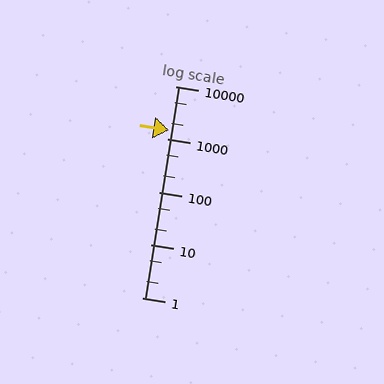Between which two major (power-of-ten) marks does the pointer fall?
The pointer is between 1000 and 10000.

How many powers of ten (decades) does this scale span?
The scale spans 4 decades, from 1 to 10000.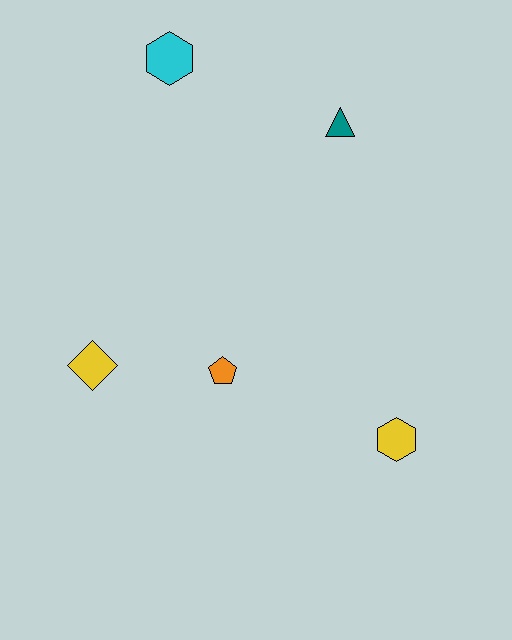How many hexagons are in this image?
There are 2 hexagons.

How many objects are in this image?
There are 5 objects.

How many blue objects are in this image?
There are no blue objects.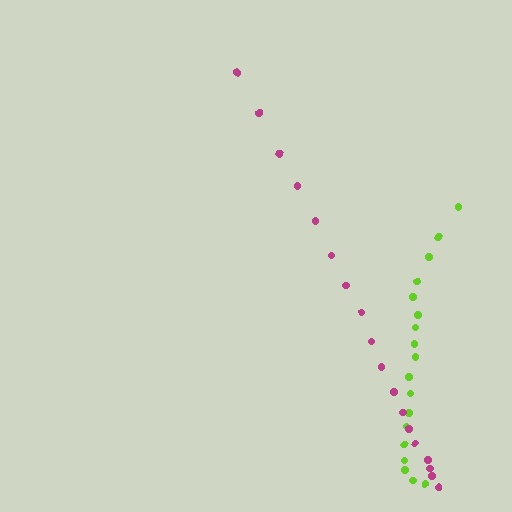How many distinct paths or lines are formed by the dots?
There are 2 distinct paths.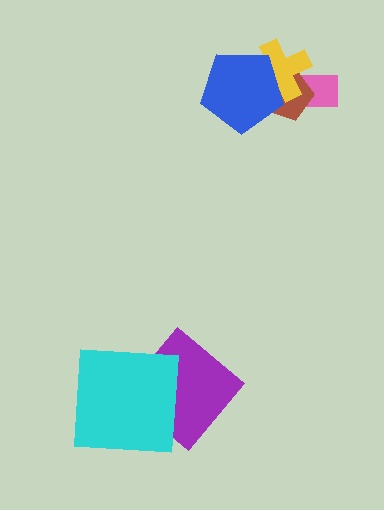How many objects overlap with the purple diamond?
1 object overlaps with the purple diamond.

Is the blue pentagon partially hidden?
No, no other shape covers it.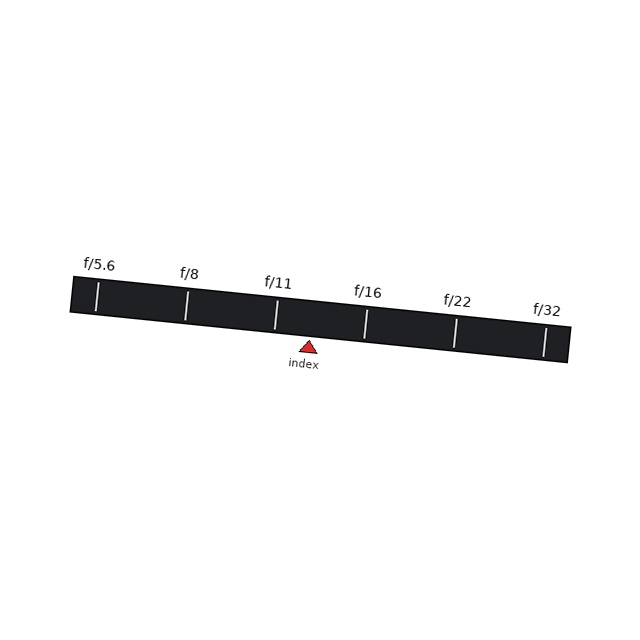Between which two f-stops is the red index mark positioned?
The index mark is between f/11 and f/16.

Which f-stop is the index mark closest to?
The index mark is closest to f/11.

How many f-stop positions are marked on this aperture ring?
There are 6 f-stop positions marked.